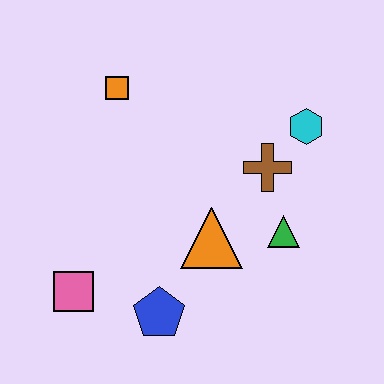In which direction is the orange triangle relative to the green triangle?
The orange triangle is to the left of the green triangle.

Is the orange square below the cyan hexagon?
No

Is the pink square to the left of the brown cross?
Yes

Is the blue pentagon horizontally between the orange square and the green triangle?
Yes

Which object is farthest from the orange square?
The blue pentagon is farthest from the orange square.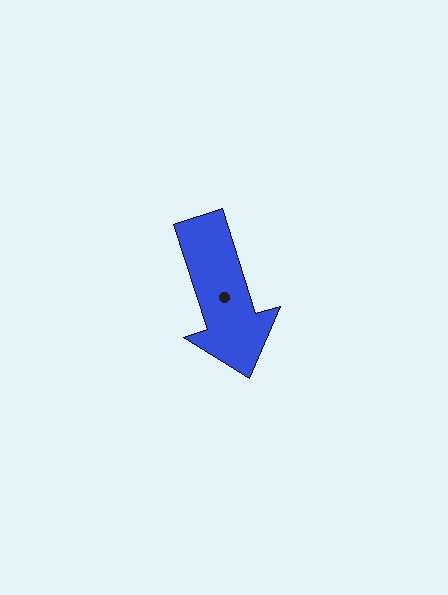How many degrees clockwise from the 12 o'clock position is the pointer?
Approximately 162 degrees.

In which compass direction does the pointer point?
South.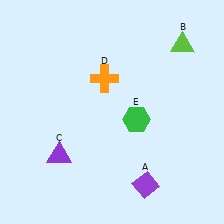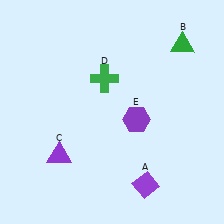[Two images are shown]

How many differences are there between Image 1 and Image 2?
There are 3 differences between the two images.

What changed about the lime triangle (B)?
In Image 1, B is lime. In Image 2, it changed to green.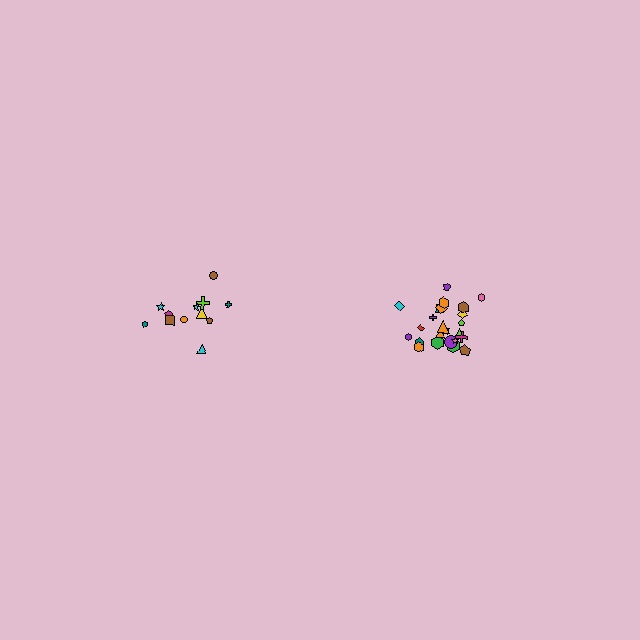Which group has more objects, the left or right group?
The right group.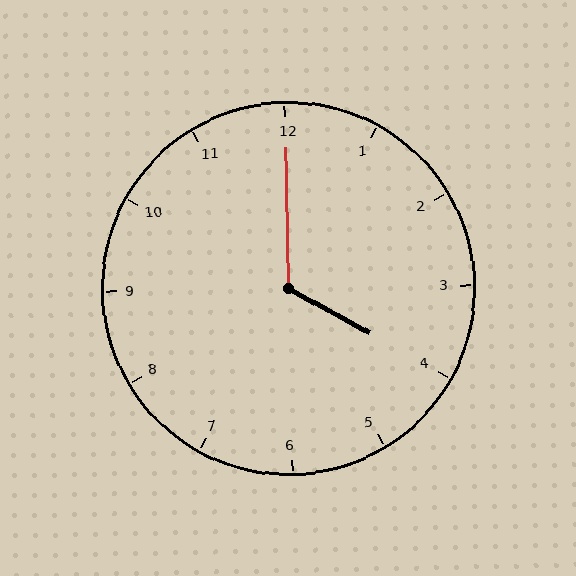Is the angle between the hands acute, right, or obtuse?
It is obtuse.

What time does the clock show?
4:00.